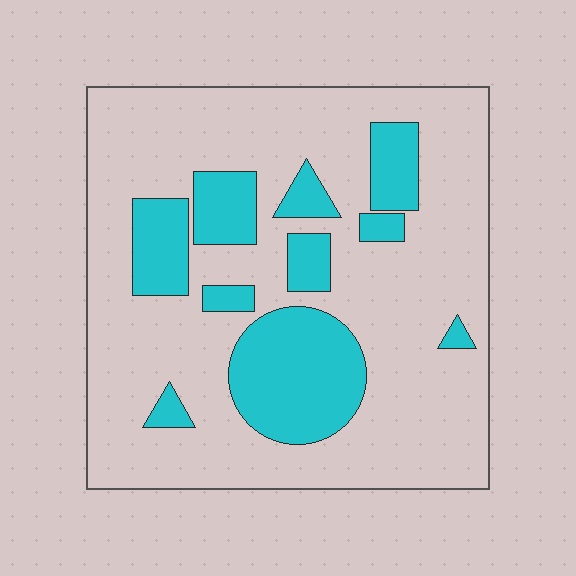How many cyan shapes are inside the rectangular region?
10.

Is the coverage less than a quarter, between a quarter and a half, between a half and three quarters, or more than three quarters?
Less than a quarter.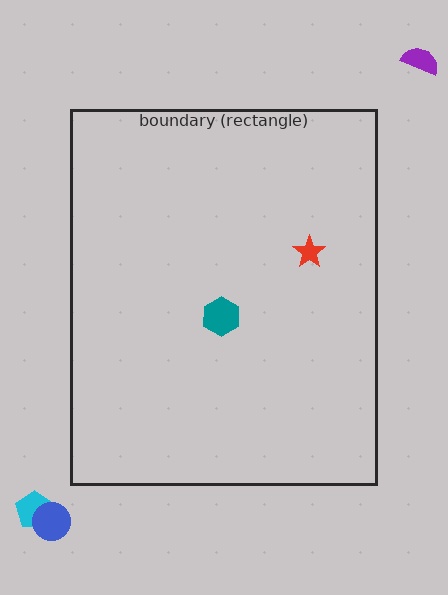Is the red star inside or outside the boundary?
Inside.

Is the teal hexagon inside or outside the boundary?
Inside.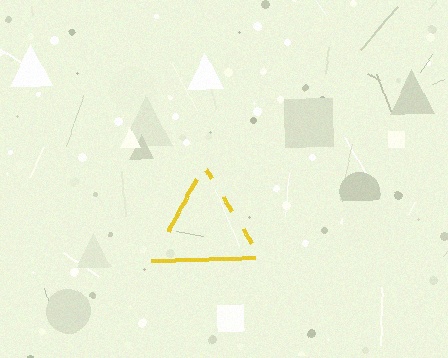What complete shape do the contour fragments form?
The contour fragments form a triangle.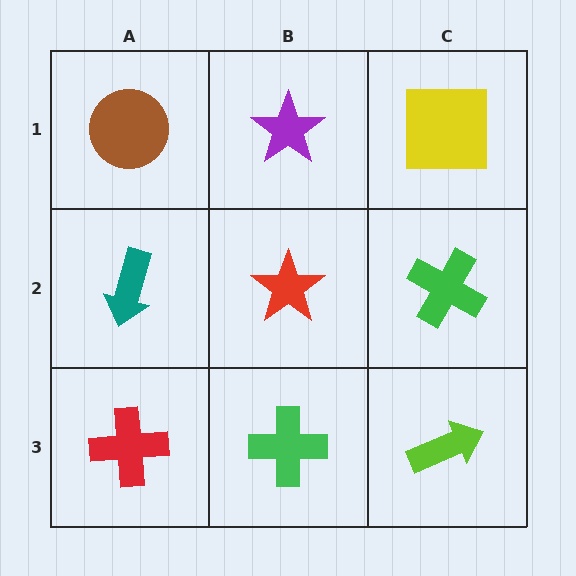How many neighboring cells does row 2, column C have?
3.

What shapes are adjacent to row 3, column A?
A teal arrow (row 2, column A), a green cross (row 3, column B).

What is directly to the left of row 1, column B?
A brown circle.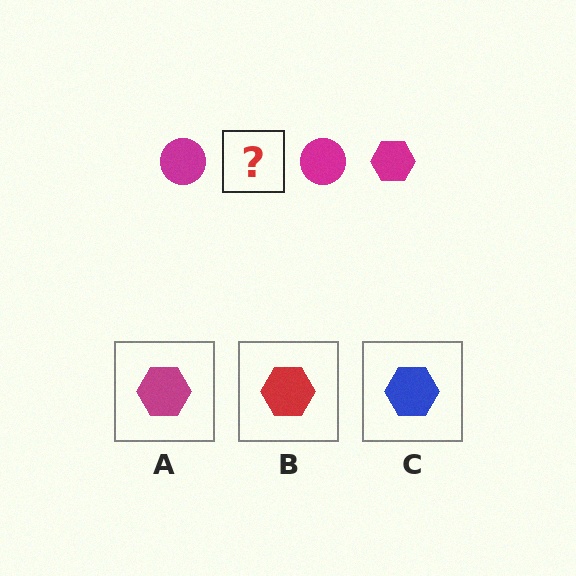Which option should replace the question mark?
Option A.